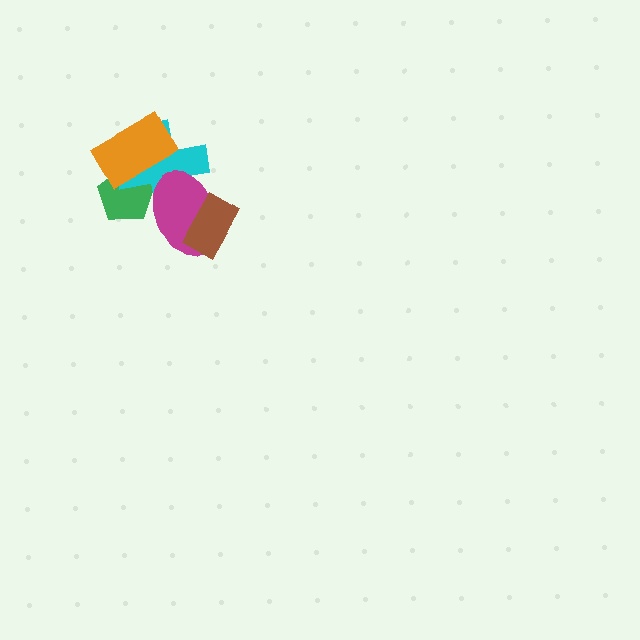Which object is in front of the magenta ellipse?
The brown rectangle is in front of the magenta ellipse.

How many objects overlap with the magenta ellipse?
3 objects overlap with the magenta ellipse.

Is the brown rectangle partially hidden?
No, no other shape covers it.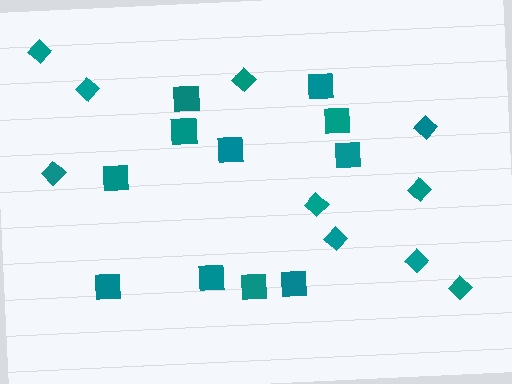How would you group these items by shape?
There are 2 groups: one group of squares (11) and one group of diamonds (10).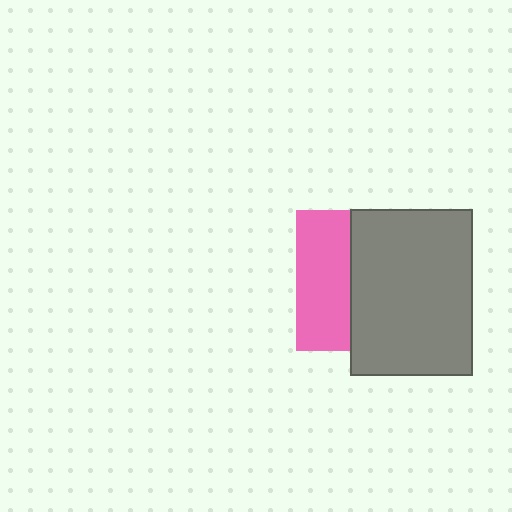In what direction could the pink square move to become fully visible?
The pink square could move left. That would shift it out from behind the gray rectangle entirely.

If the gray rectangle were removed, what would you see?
You would see the complete pink square.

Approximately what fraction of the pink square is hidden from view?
Roughly 62% of the pink square is hidden behind the gray rectangle.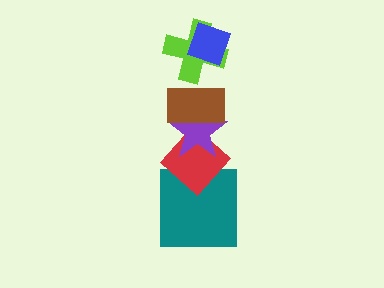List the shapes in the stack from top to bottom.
From top to bottom: the blue diamond, the lime cross, the brown rectangle, the purple star, the red diamond, the teal square.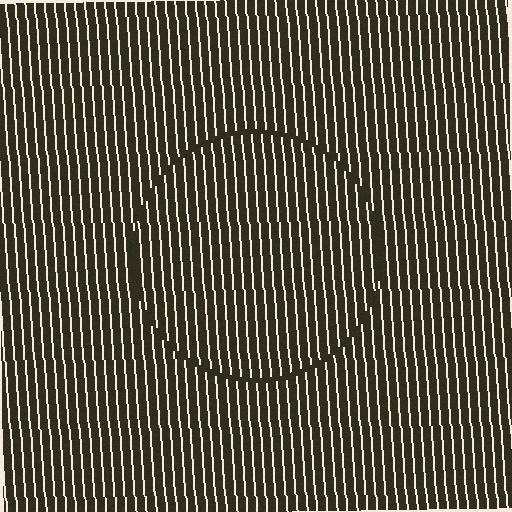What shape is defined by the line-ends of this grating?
An illusory circle. The interior of the shape contains the same grating, shifted by half a period — the contour is defined by the phase discontinuity where line-ends from the inner and outer gratings abut.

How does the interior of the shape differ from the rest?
The interior of the shape contains the same grating, shifted by half a period — the contour is defined by the phase discontinuity where line-ends from the inner and outer gratings abut.